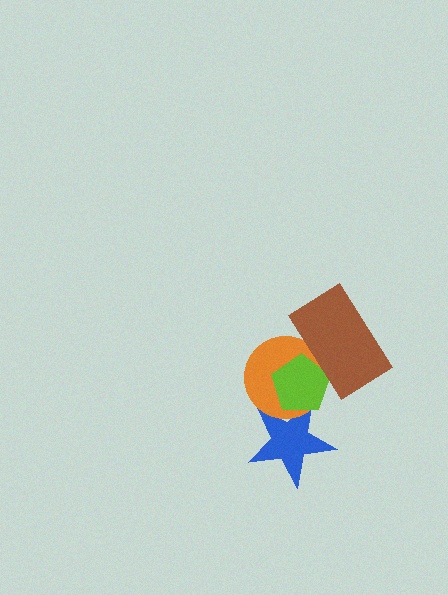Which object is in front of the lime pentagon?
The brown rectangle is in front of the lime pentagon.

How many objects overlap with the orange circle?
3 objects overlap with the orange circle.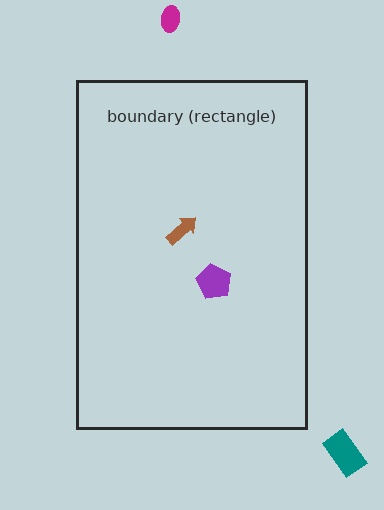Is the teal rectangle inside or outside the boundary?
Outside.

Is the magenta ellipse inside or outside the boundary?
Outside.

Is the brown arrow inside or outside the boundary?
Inside.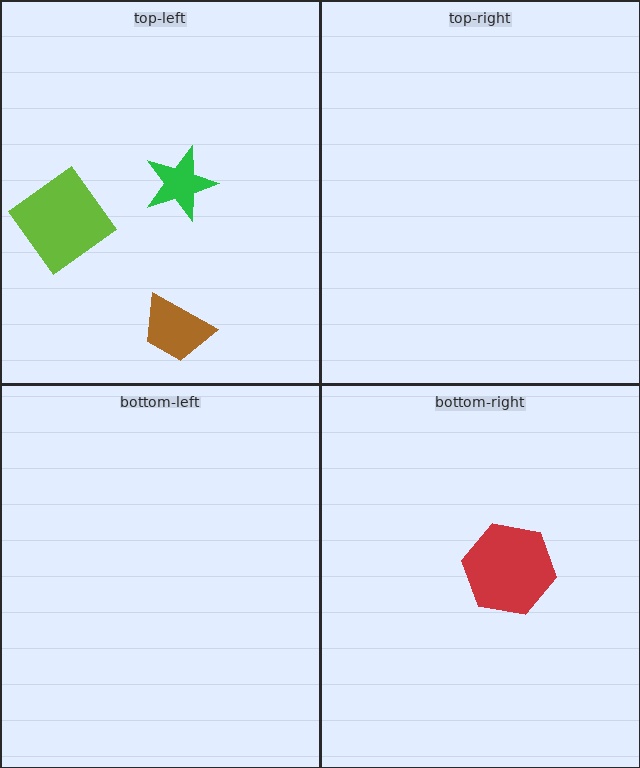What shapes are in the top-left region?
The brown trapezoid, the green star, the lime diamond.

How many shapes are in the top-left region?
3.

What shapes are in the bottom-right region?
The red hexagon.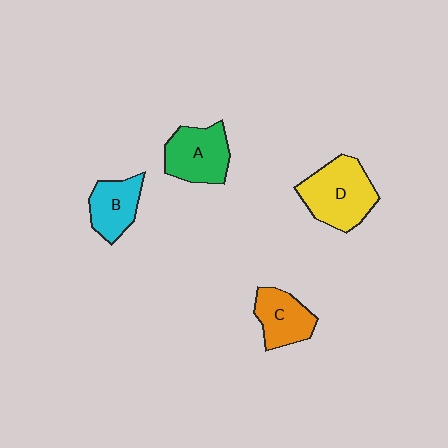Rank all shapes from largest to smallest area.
From largest to smallest: D (yellow), A (green), C (orange), B (cyan).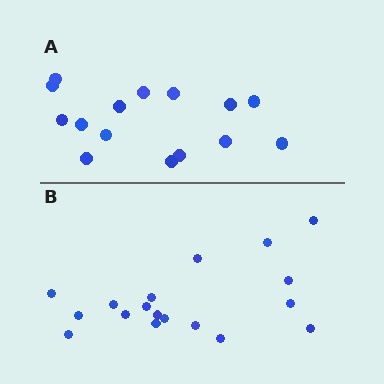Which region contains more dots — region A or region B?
Region B (the bottom region) has more dots.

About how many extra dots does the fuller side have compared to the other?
Region B has just a few more — roughly 2 or 3 more dots than region A.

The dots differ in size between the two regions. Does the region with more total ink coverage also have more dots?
No. Region A has more total ink coverage because its dots are larger, but region B actually contains more individual dots. Total area can be misleading — the number of items is what matters here.